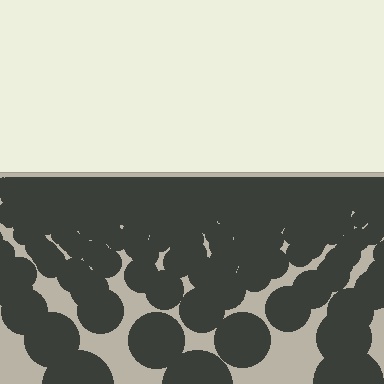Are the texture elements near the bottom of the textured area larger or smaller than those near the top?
Larger. Near the bottom, elements are closer to the viewer and appear at a bigger on-screen size.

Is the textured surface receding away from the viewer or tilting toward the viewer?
The surface is receding away from the viewer. Texture elements get smaller and denser toward the top.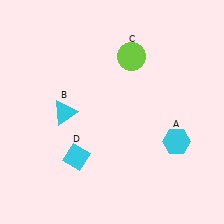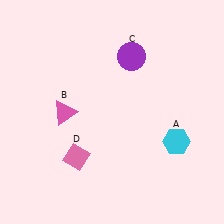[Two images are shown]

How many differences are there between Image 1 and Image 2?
There are 3 differences between the two images.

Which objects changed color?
B changed from cyan to pink. C changed from lime to purple. D changed from cyan to pink.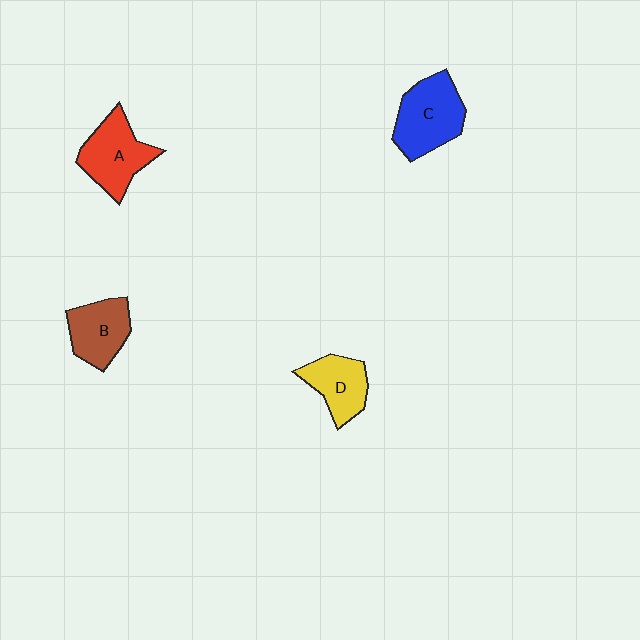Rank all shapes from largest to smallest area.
From largest to smallest: C (blue), A (red), B (brown), D (yellow).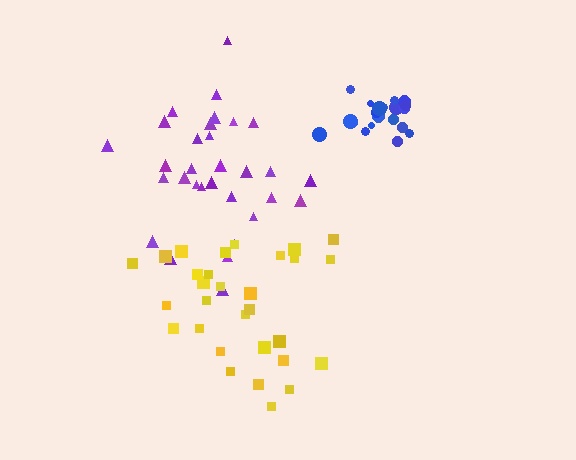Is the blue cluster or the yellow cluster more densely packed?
Blue.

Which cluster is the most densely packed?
Blue.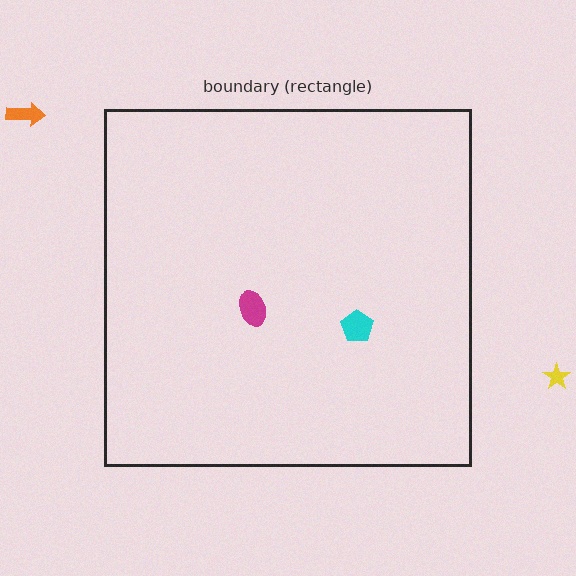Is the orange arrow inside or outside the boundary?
Outside.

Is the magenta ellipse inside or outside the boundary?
Inside.